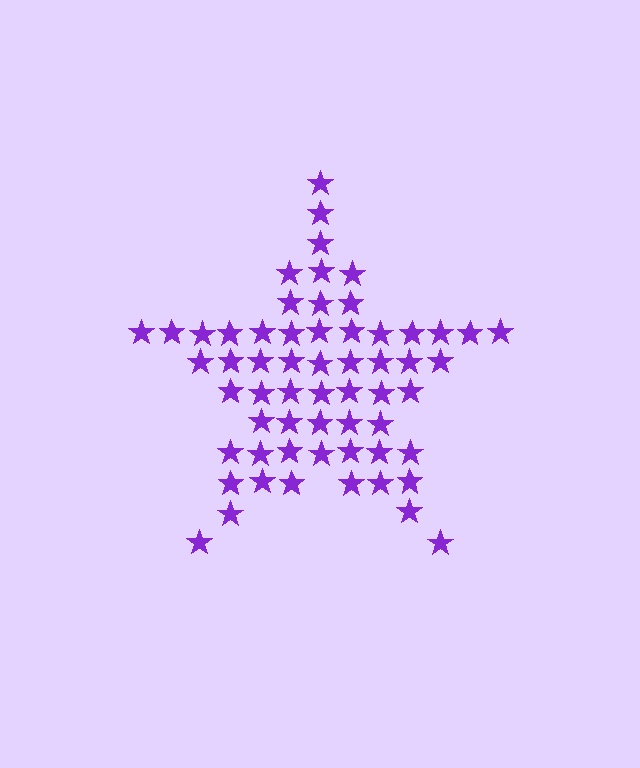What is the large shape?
The large shape is a star.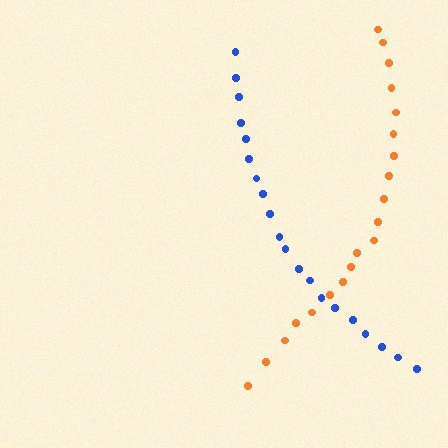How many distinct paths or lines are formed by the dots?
There are 2 distinct paths.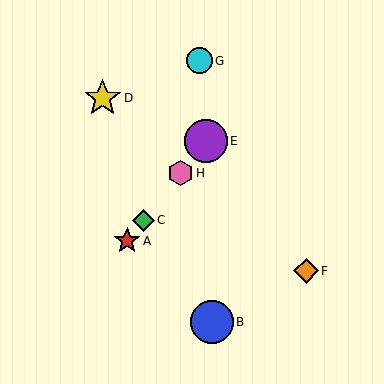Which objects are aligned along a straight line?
Objects A, C, E, H are aligned along a straight line.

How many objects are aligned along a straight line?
4 objects (A, C, E, H) are aligned along a straight line.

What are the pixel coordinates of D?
Object D is at (103, 98).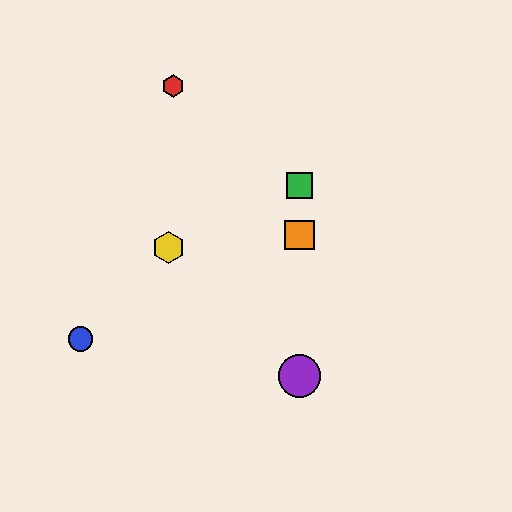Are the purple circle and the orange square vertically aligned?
Yes, both are at x≈300.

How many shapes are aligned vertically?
3 shapes (the green square, the purple circle, the orange square) are aligned vertically.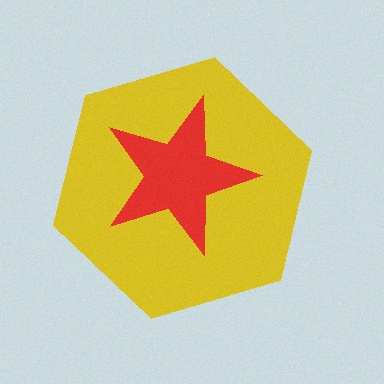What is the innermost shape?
The red star.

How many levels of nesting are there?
2.